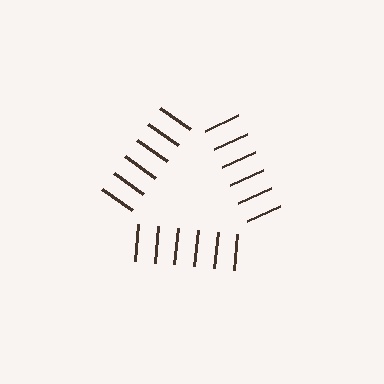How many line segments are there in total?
18 — 6 along each of the 3 edges.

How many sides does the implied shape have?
3 sides — the line-ends trace a triangle.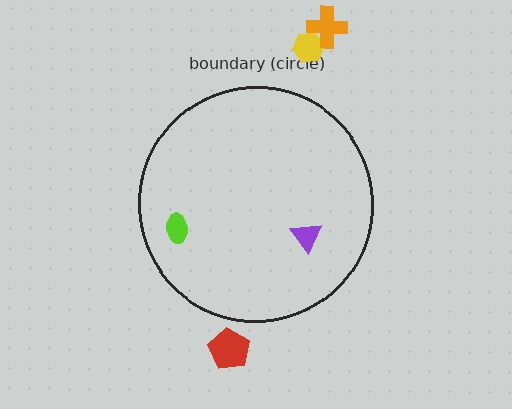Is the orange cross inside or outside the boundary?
Outside.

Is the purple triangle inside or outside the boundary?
Inside.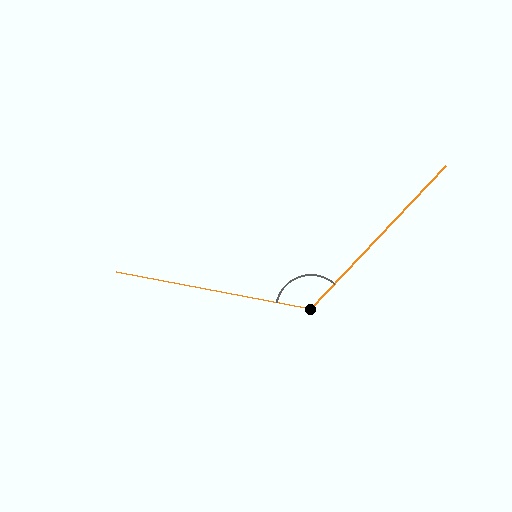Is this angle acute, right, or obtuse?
It is obtuse.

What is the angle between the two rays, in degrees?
Approximately 123 degrees.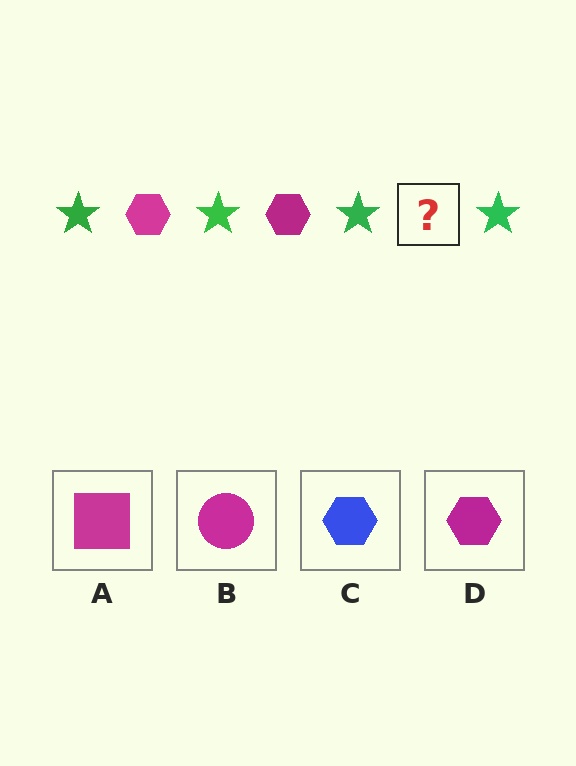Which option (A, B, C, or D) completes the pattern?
D.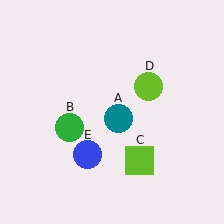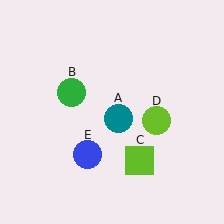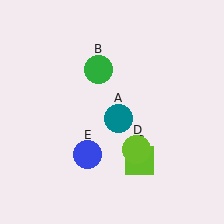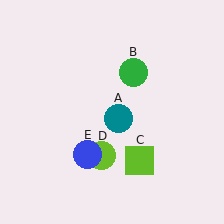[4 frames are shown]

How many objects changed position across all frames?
2 objects changed position: green circle (object B), lime circle (object D).